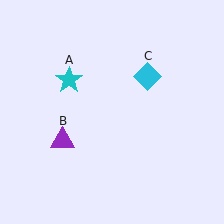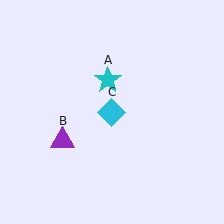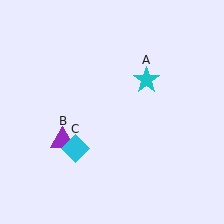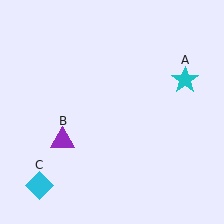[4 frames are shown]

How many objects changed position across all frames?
2 objects changed position: cyan star (object A), cyan diamond (object C).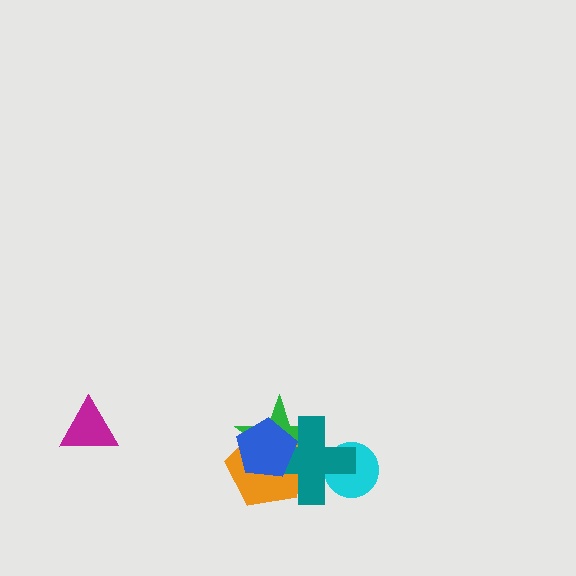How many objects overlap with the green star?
3 objects overlap with the green star.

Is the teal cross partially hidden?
Yes, it is partially covered by another shape.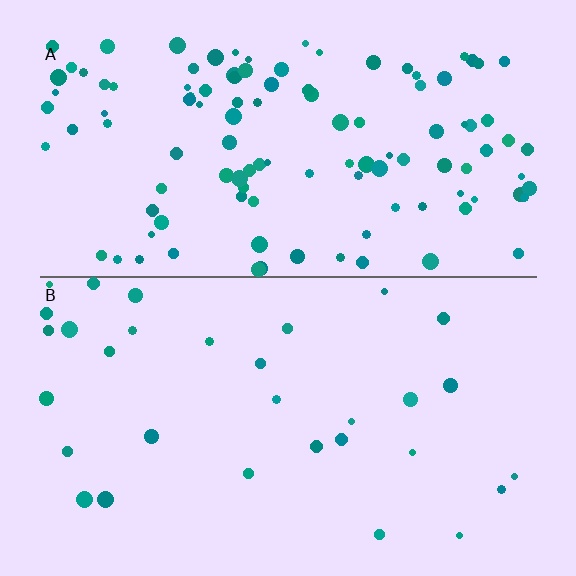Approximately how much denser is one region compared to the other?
Approximately 3.6× — region A over region B.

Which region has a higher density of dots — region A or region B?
A (the top).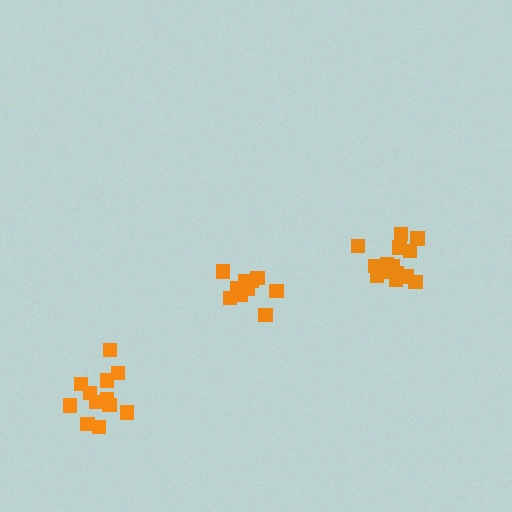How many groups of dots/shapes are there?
There are 3 groups.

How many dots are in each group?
Group 1: 12 dots, Group 2: 15 dots, Group 3: 12 dots (39 total).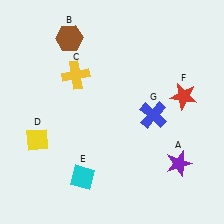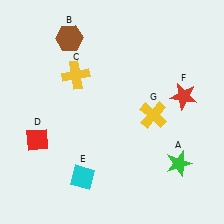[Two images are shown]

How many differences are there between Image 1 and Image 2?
There are 3 differences between the two images.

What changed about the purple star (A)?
In Image 1, A is purple. In Image 2, it changed to green.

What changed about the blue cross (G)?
In Image 1, G is blue. In Image 2, it changed to yellow.